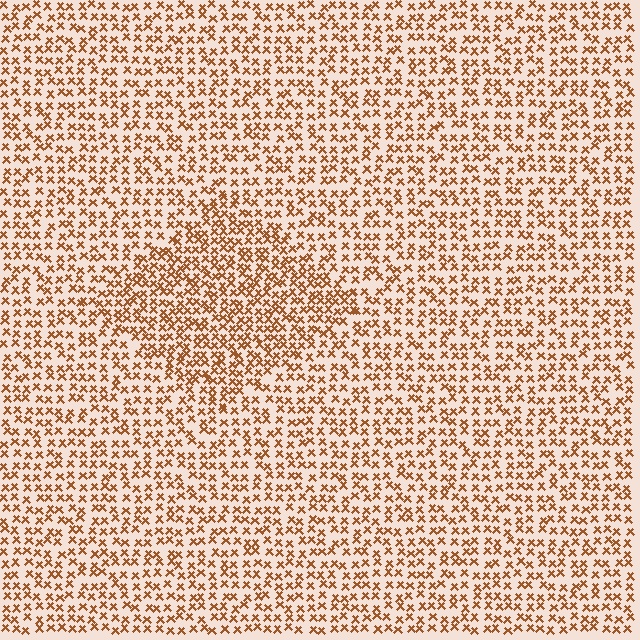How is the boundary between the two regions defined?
The boundary is defined by a change in element density (approximately 1.6x ratio). All elements are the same color, size, and shape.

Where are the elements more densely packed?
The elements are more densely packed inside the diamond boundary.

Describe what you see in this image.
The image contains small brown elements arranged at two different densities. A diamond-shaped region is visible where the elements are more densely packed than the surrounding area.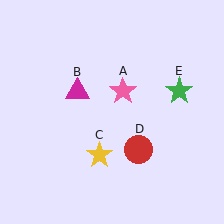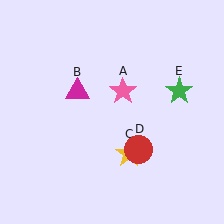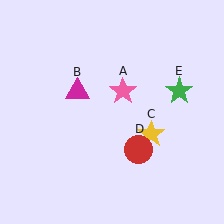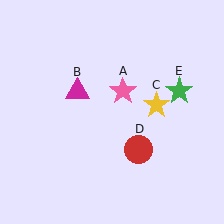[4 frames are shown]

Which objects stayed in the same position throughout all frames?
Pink star (object A) and magenta triangle (object B) and red circle (object D) and green star (object E) remained stationary.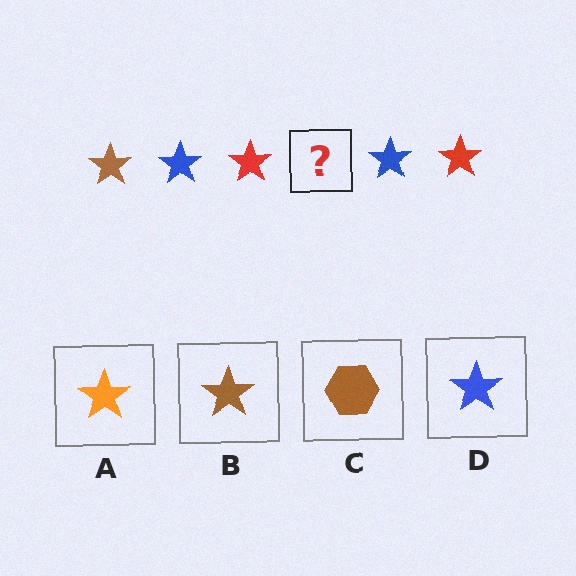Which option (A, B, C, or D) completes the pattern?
B.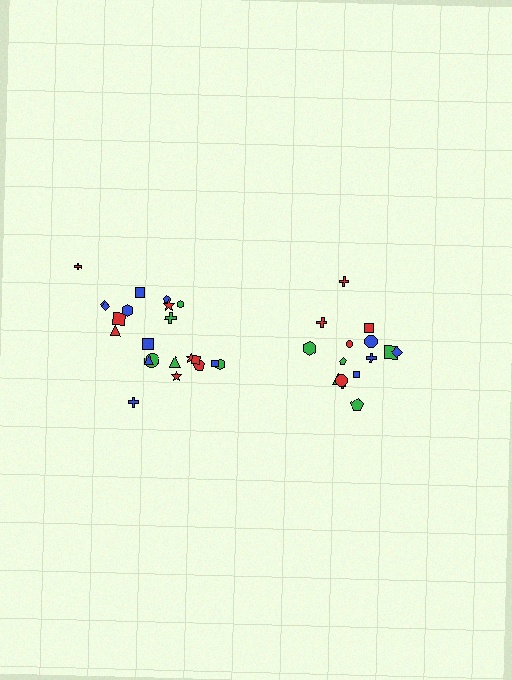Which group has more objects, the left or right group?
The left group.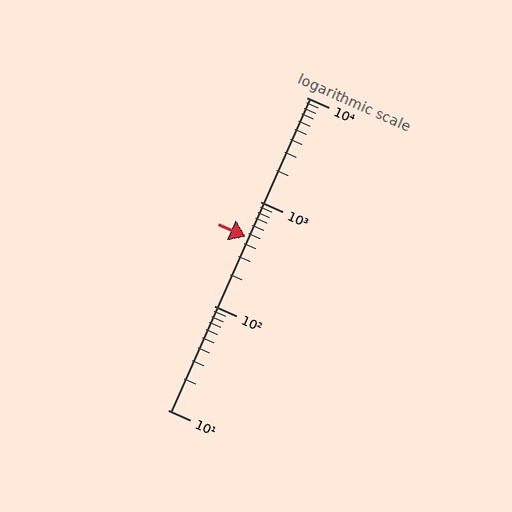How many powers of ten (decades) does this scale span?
The scale spans 3 decades, from 10 to 10000.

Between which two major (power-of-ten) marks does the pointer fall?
The pointer is between 100 and 1000.